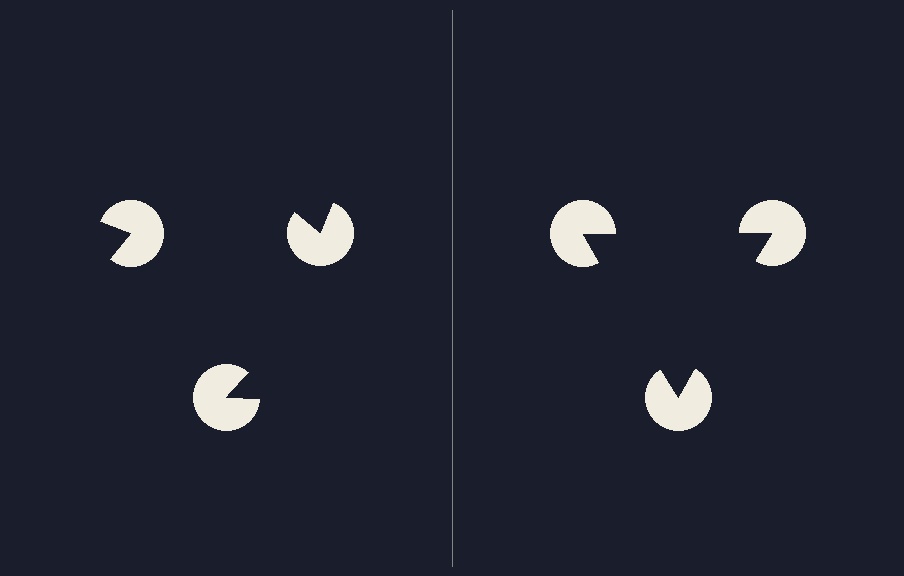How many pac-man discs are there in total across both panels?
6 — 3 on each side.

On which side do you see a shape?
An illusory triangle appears on the right side. On the left side the wedge cuts are rotated, so no coherent shape forms.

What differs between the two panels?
The pac-man discs are positioned identically on both sides; only the wedge orientations differ. On the right they align to a triangle; on the left they are misaligned.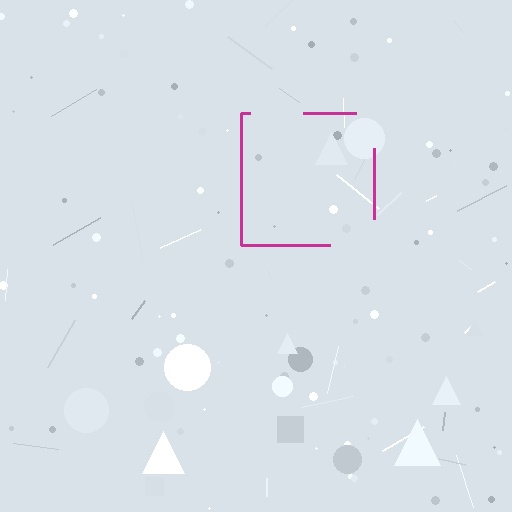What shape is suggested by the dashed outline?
The dashed outline suggests a square.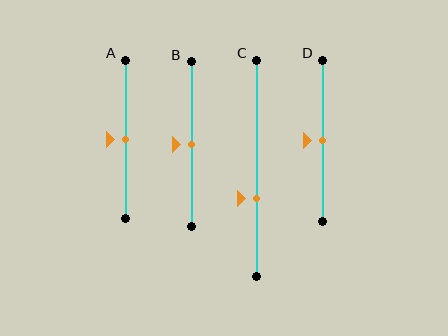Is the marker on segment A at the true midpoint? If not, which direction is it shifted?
Yes, the marker on segment A is at the true midpoint.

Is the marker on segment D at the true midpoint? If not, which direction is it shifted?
Yes, the marker on segment D is at the true midpoint.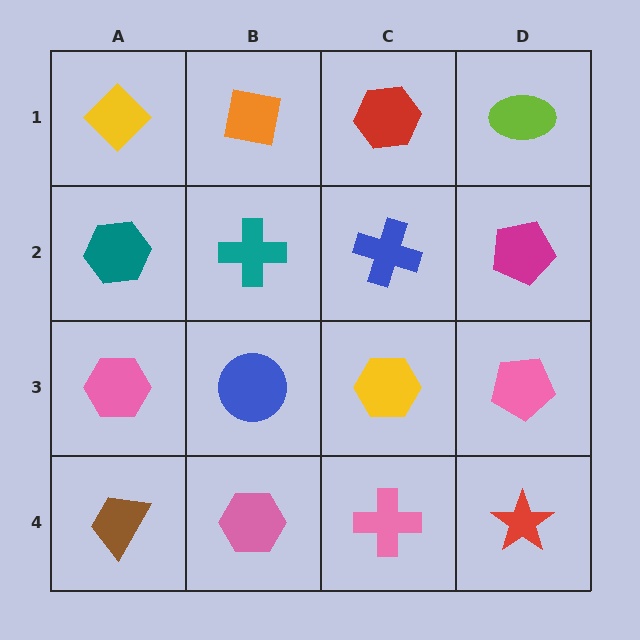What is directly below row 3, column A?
A brown trapezoid.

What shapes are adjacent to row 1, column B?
A teal cross (row 2, column B), a yellow diamond (row 1, column A), a red hexagon (row 1, column C).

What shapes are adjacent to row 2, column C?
A red hexagon (row 1, column C), a yellow hexagon (row 3, column C), a teal cross (row 2, column B), a magenta pentagon (row 2, column D).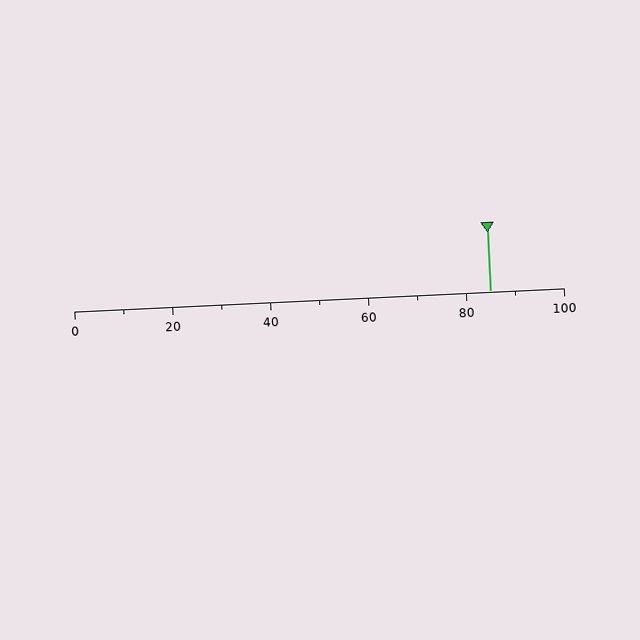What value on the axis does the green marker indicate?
The marker indicates approximately 85.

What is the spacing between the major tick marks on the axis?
The major ticks are spaced 20 apart.